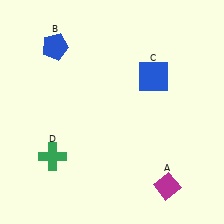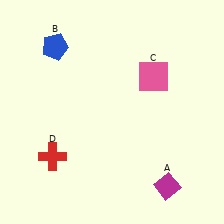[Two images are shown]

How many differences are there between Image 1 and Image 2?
There are 2 differences between the two images.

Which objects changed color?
C changed from blue to pink. D changed from green to red.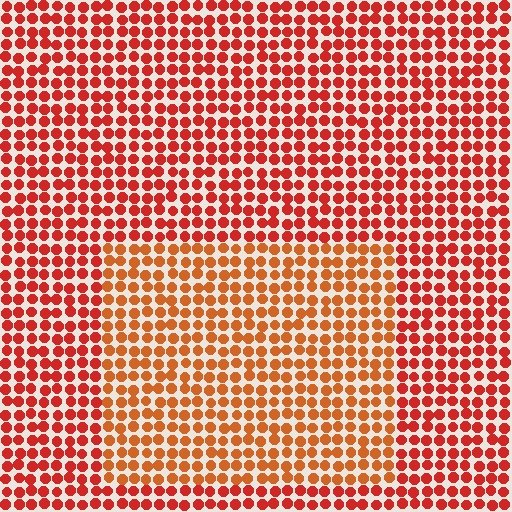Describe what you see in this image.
The image is filled with small red elements in a uniform arrangement. A rectangle-shaped region is visible where the elements are tinted to a slightly different hue, forming a subtle color boundary.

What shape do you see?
I see a rectangle.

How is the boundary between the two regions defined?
The boundary is defined purely by a slight shift in hue (about 22 degrees). Spacing, size, and orientation are identical on both sides.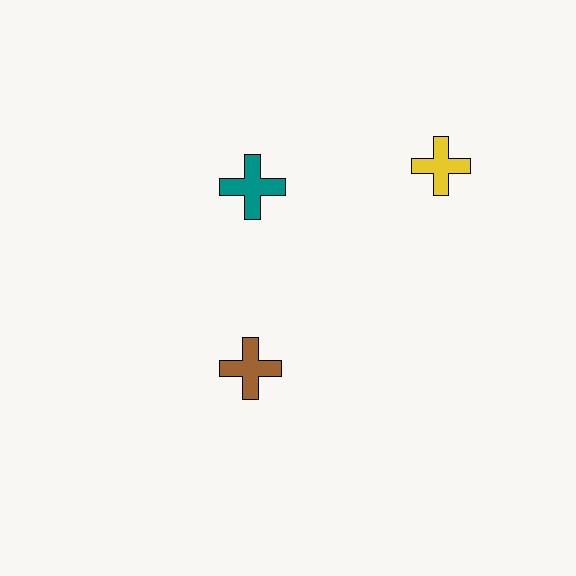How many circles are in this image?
There are no circles.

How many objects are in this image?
There are 3 objects.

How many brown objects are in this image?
There is 1 brown object.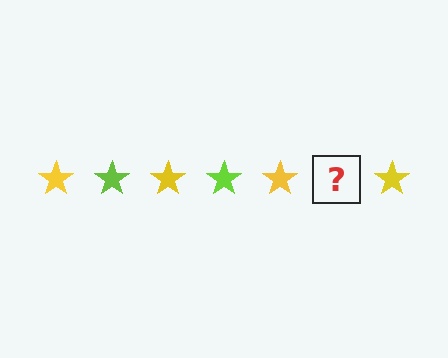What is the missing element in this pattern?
The missing element is a lime star.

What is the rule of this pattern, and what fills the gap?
The rule is that the pattern cycles through yellow, lime stars. The gap should be filled with a lime star.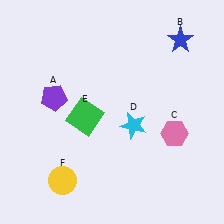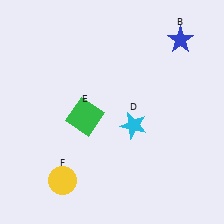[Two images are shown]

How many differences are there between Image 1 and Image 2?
There are 2 differences between the two images.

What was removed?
The pink hexagon (C), the purple pentagon (A) were removed in Image 2.